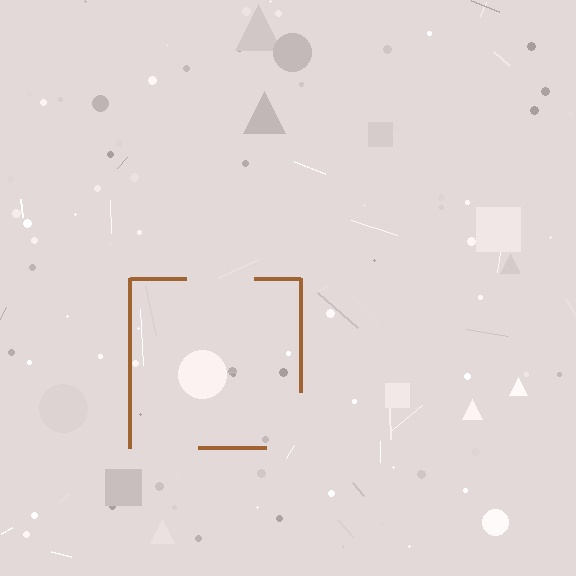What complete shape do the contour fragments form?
The contour fragments form a square.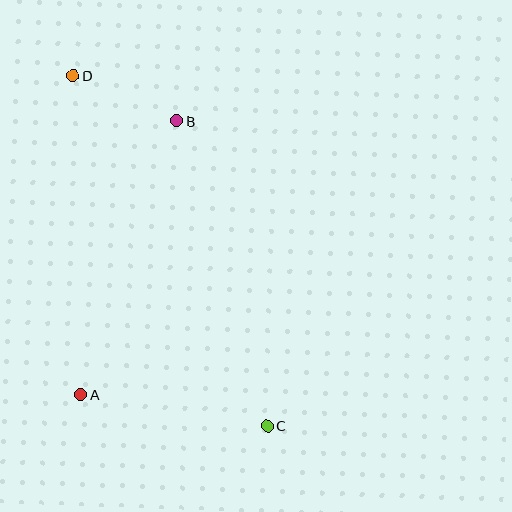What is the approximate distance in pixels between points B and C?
The distance between B and C is approximately 318 pixels.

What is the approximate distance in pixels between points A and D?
The distance between A and D is approximately 319 pixels.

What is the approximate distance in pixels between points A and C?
The distance between A and C is approximately 189 pixels.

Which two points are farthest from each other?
Points C and D are farthest from each other.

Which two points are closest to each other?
Points B and D are closest to each other.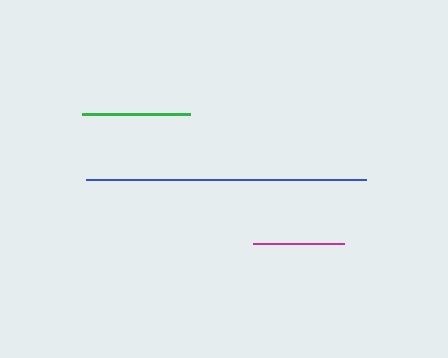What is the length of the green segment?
The green segment is approximately 107 pixels long.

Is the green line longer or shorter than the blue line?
The blue line is longer than the green line.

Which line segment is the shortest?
The magenta line is the shortest at approximately 91 pixels.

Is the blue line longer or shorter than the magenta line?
The blue line is longer than the magenta line.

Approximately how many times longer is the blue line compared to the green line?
The blue line is approximately 2.6 times the length of the green line.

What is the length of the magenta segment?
The magenta segment is approximately 91 pixels long.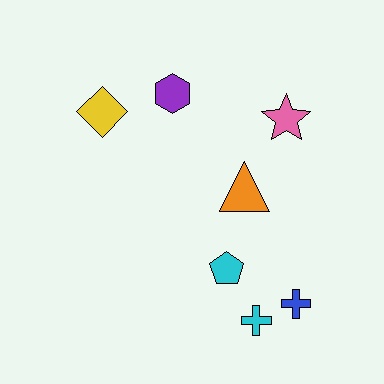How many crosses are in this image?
There are 2 crosses.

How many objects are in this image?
There are 7 objects.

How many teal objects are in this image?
There are no teal objects.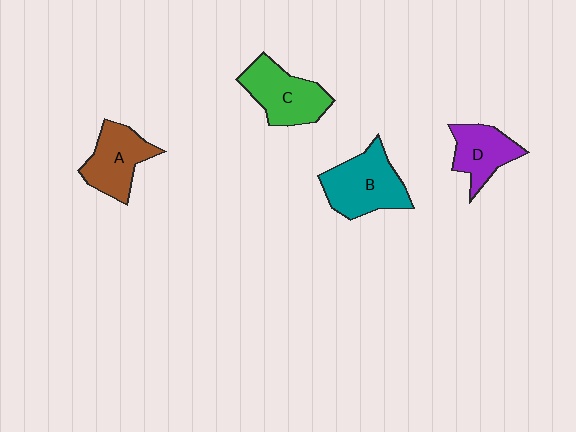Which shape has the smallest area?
Shape D (purple).